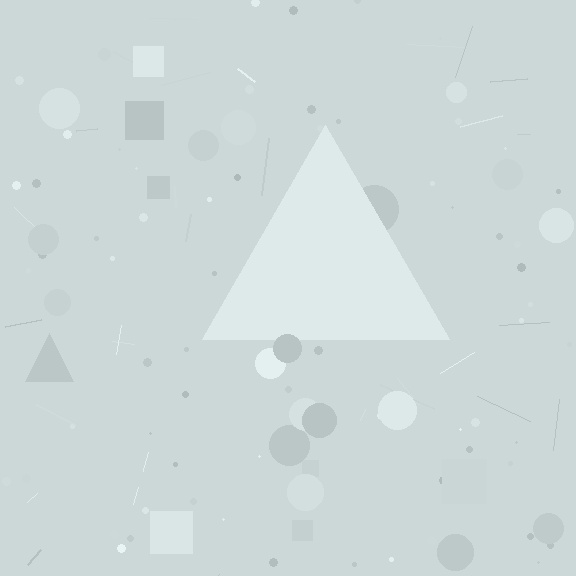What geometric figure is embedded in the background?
A triangle is embedded in the background.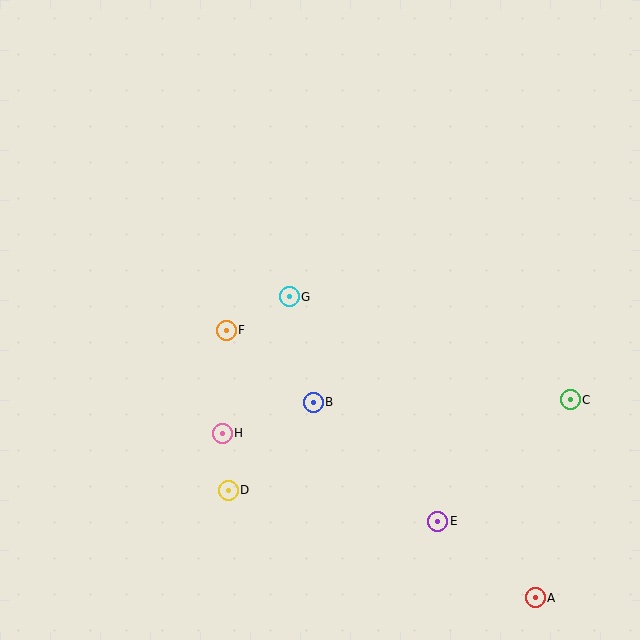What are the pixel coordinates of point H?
Point H is at (222, 433).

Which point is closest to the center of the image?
Point G at (289, 297) is closest to the center.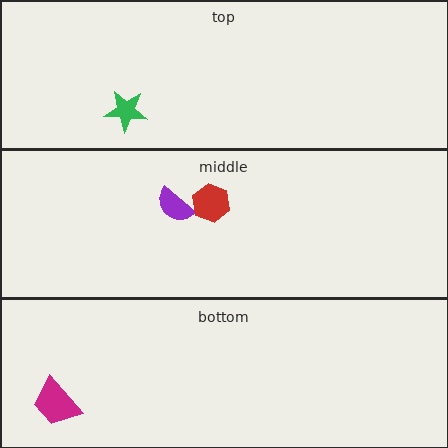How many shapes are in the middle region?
2.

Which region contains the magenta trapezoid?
The bottom region.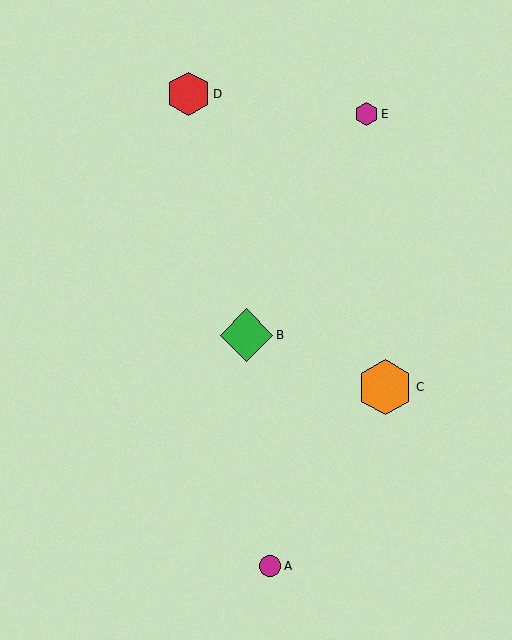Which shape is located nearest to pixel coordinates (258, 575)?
The magenta circle (labeled A) at (270, 566) is nearest to that location.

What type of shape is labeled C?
Shape C is an orange hexagon.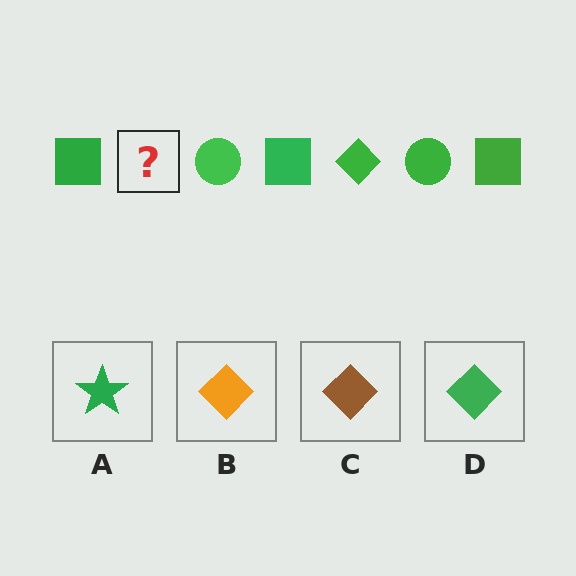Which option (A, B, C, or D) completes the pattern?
D.